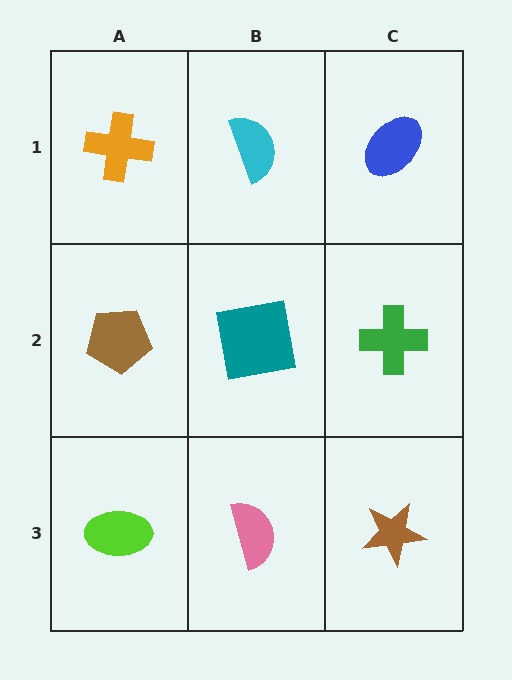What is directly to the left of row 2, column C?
A teal square.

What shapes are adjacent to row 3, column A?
A brown pentagon (row 2, column A), a pink semicircle (row 3, column B).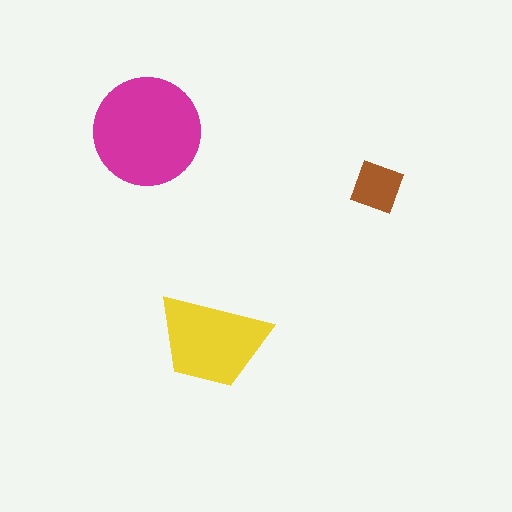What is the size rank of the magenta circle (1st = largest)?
1st.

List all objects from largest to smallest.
The magenta circle, the yellow trapezoid, the brown diamond.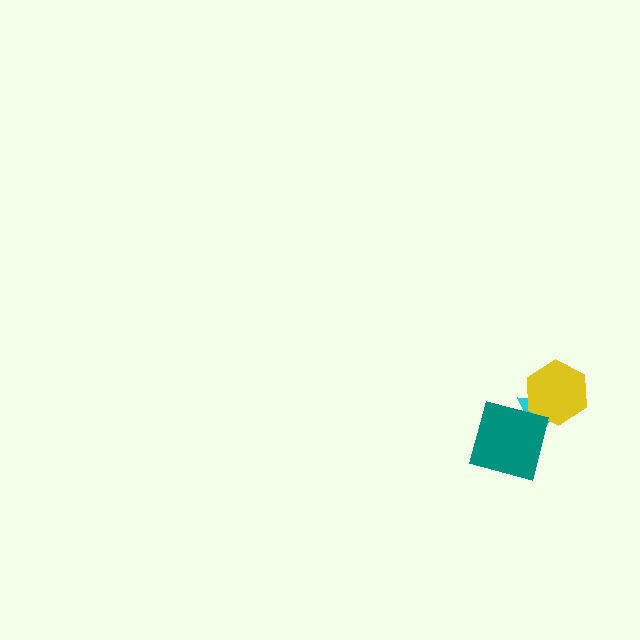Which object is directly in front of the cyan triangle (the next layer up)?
The yellow hexagon is directly in front of the cyan triangle.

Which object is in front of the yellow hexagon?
The teal diamond is in front of the yellow hexagon.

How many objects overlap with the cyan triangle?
2 objects overlap with the cyan triangle.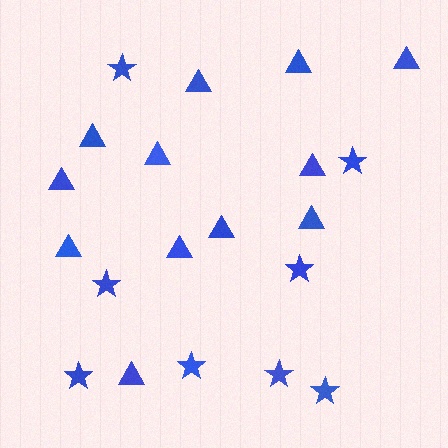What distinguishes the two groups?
There are 2 groups: one group of triangles (12) and one group of stars (8).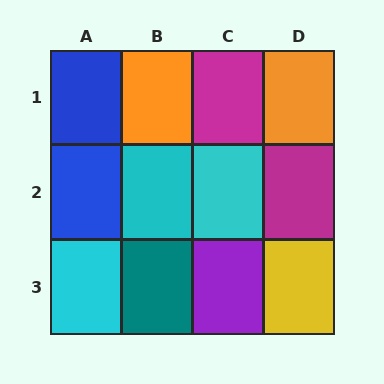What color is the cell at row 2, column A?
Blue.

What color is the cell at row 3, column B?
Teal.